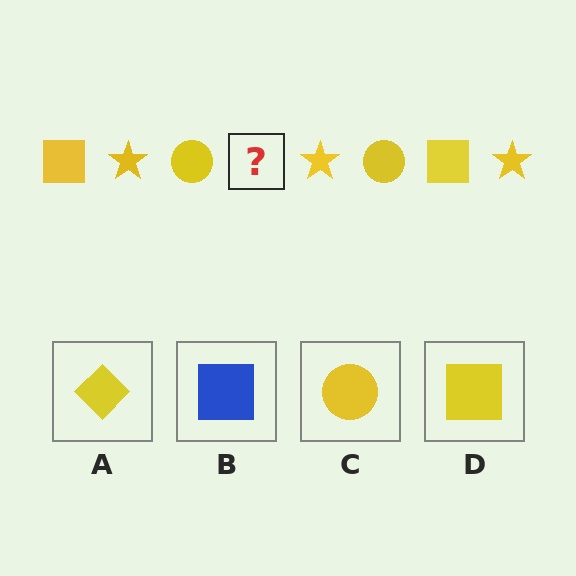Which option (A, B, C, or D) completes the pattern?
D.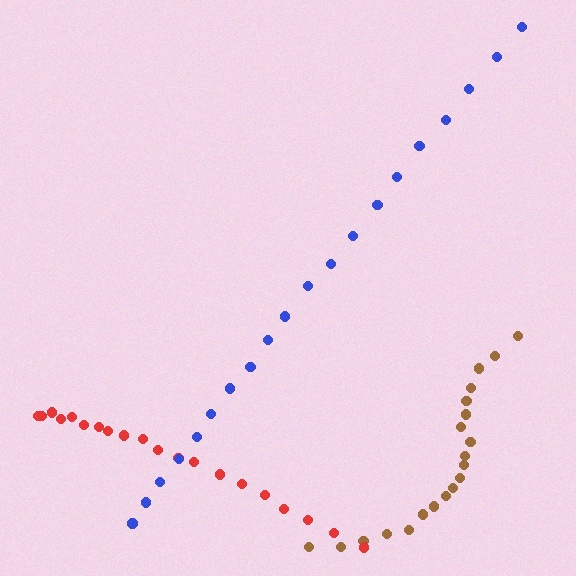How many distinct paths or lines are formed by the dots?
There are 3 distinct paths.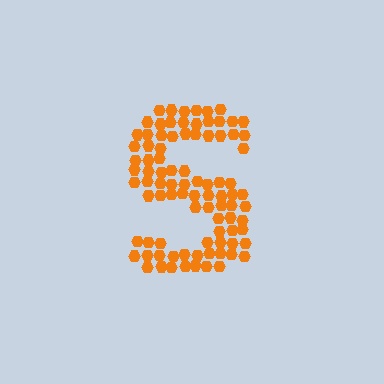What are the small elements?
The small elements are hexagons.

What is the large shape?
The large shape is the letter S.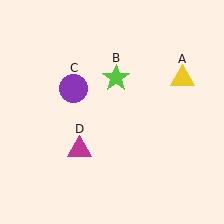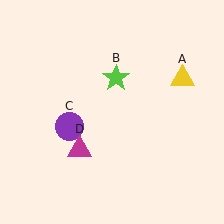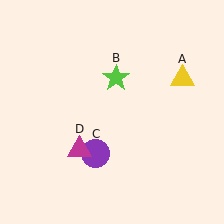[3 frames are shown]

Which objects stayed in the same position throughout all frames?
Yellow triangle (object A) and lime star (object B) and magenta triangle (object D) remained stationary.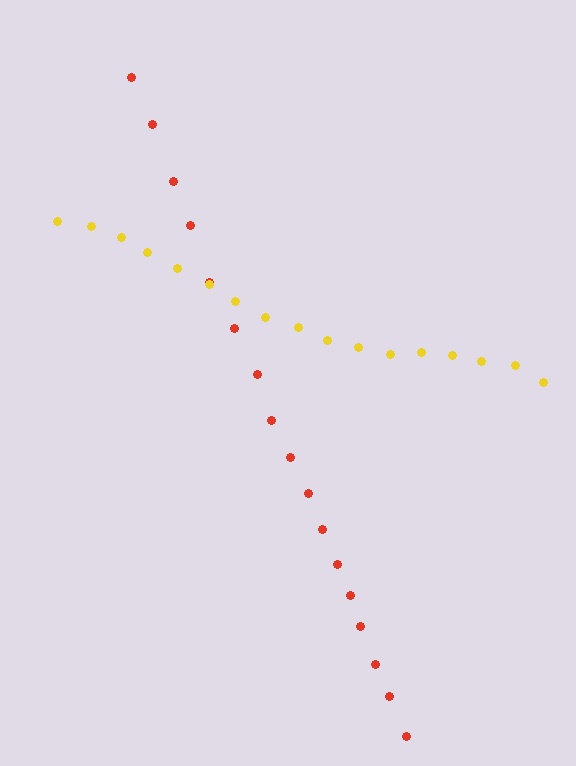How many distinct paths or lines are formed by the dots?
There are 2 distinct paths.